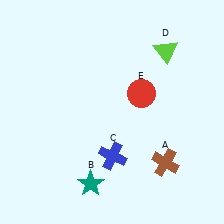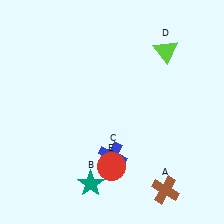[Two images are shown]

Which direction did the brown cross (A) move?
The brown cross (A) moved down.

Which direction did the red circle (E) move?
The red circle (E) moved down.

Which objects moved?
The objects that moved are: the brown cross (A), the red circle (E).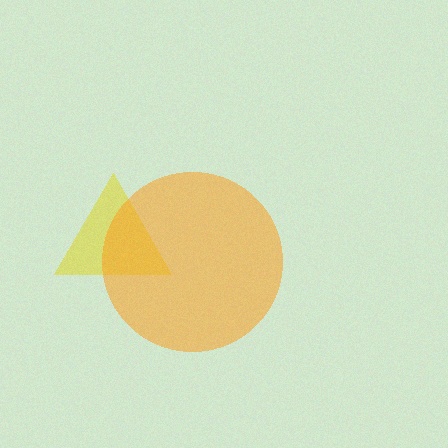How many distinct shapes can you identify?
There are 2 distinct shapes: a yellow triangle, an orange circle.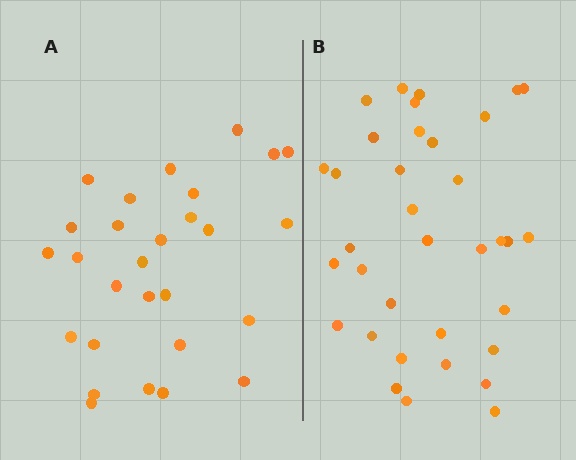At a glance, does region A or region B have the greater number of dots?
Region B (the right region) has more dots.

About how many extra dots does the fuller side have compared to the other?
Region B has roughly 8 or so more dots than region A.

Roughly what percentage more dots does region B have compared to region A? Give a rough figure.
About 25% more.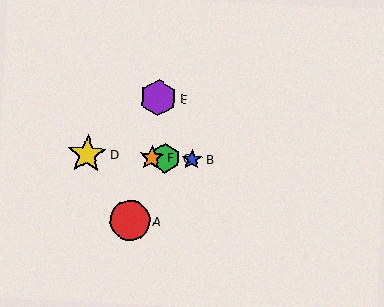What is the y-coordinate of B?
Object B is at y≈159.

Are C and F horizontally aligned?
Yes, both are at y≈158.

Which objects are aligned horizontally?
Objects B, C, D, F are aligned horizontally.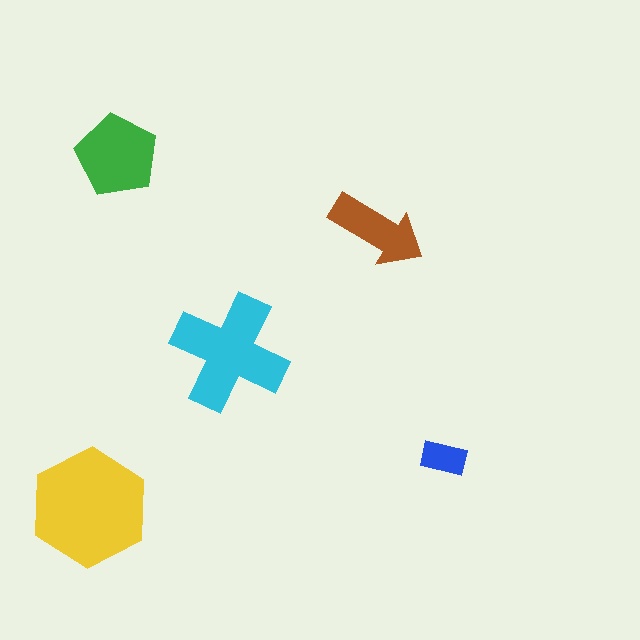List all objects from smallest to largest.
The blue rectangle, the brown arrow, the green pentagon, the cyan cross, the yellow hexagon.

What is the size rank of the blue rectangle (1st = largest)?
5th.